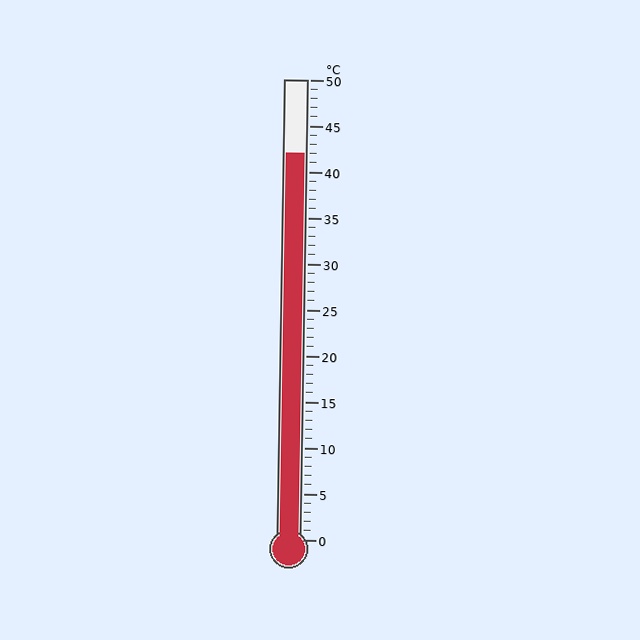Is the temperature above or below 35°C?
The temperature is above 35°C.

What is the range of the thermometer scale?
The thermometer scale ranges from 0°C to 50°C.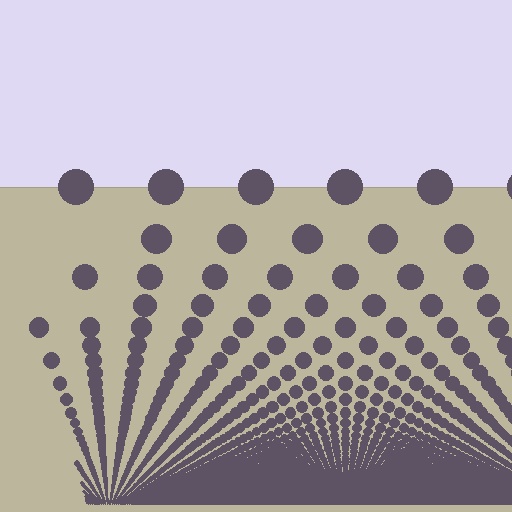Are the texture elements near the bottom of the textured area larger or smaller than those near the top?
Smaller. The gradient is inverted — elements near the bottom are smaller and denser.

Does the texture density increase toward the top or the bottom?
Density increases toward the bottom.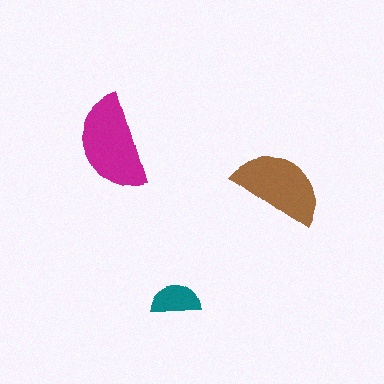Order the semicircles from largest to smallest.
the magenta one, the brown one, the teal one.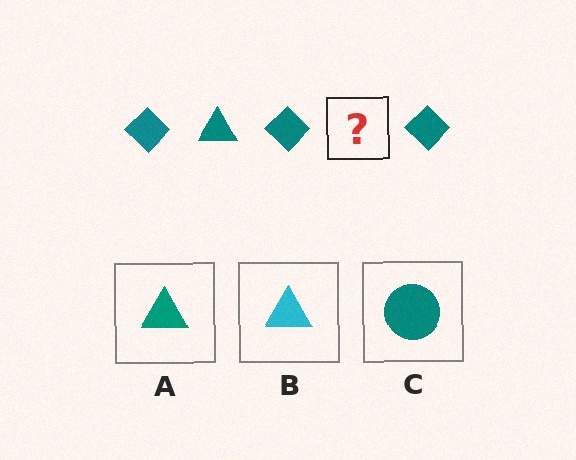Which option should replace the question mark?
Option A.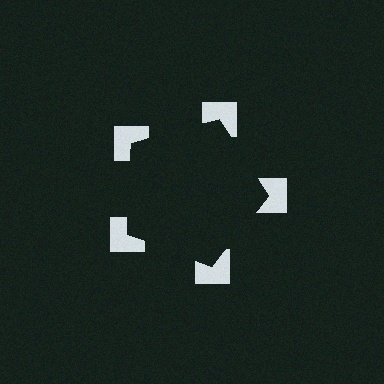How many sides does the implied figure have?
5 sides.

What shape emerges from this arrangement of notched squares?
An illusory pentagon — its edges are inferred from the aligned wedge cuts in the notched squares, not physically drawn.